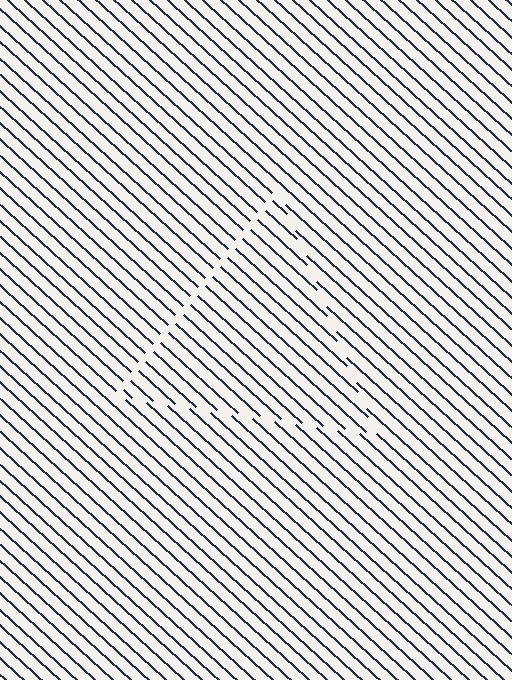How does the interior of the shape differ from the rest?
The interior of the shape contains the same grating, shifted by half a period — the contour is defined by the phase discontinuity where line-ends from the inner and outer gratings abut.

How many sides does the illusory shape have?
3 sides — the line-ends trace a triangle.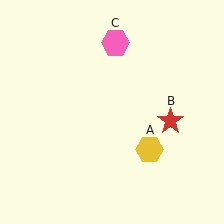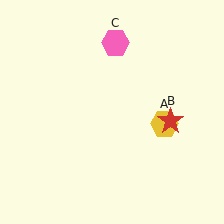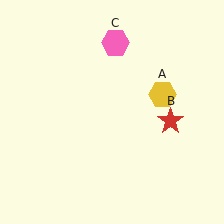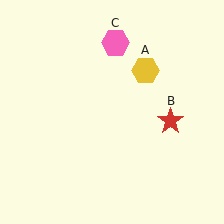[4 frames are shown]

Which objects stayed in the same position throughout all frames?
Red star (object B) and pink hexagon (object C) remained stationary.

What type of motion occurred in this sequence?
The yellow hexagon (object A) rotated counterclockwise around the center of the scene.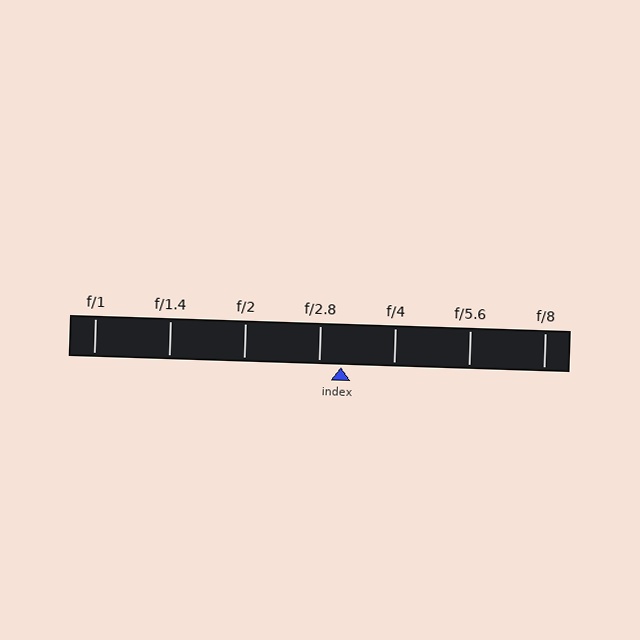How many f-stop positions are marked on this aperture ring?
There are 7 f-stop positions marked.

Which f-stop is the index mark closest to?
The index mark is closest to f/2.8.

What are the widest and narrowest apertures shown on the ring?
The widest aperture shown is f/1 and the narrowest is f/8.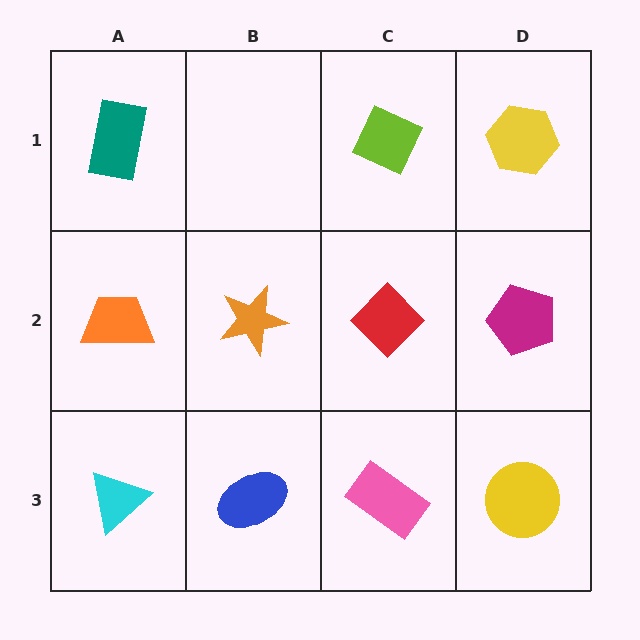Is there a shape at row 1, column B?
No, that cell is empty.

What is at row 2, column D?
A magenta pentagon.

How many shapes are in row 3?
4 shapes.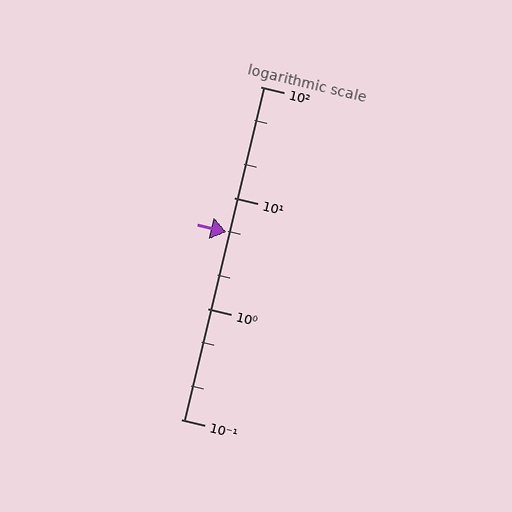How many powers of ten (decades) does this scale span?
The scale spans 3 decades, from 0.1 to 100.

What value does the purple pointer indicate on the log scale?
The pointer indicates approximately 4.9.